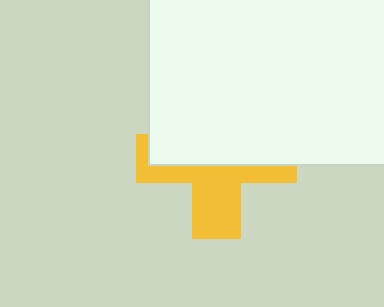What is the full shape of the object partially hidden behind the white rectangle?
The partially hidden object is a yellow cross.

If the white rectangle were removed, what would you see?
You would see the complete yellow cross.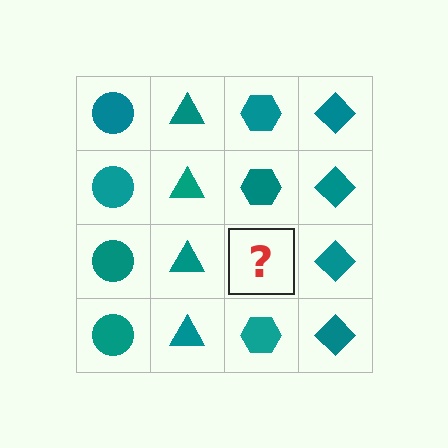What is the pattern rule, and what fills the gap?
The rule is that each column has a consistent shape. The gap should be filled with a teal hexagon.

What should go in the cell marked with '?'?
The missing cell should contain a teal hexagon.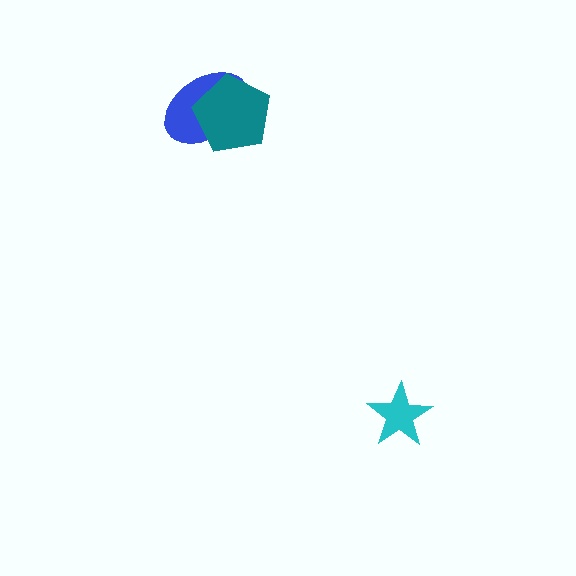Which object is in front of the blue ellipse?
The teal pentagon is in front of the blue ellipse.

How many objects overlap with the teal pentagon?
1 object overlaps with the teal pentagon.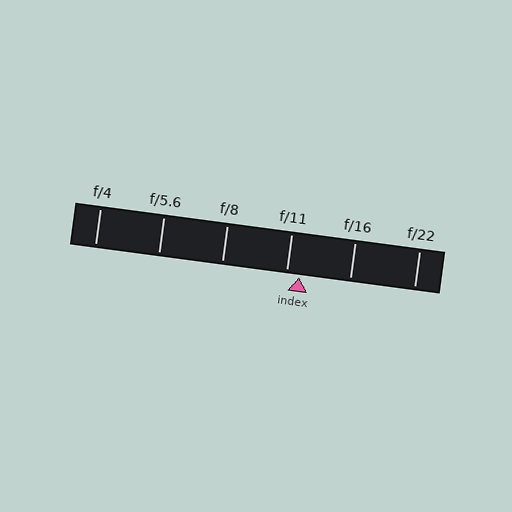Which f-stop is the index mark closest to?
The index mark is closest to f/11.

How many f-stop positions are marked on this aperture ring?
There are 6 f-stop positions marked.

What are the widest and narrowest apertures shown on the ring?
The widest aperture shown is f/4 and the narrowest is f/22.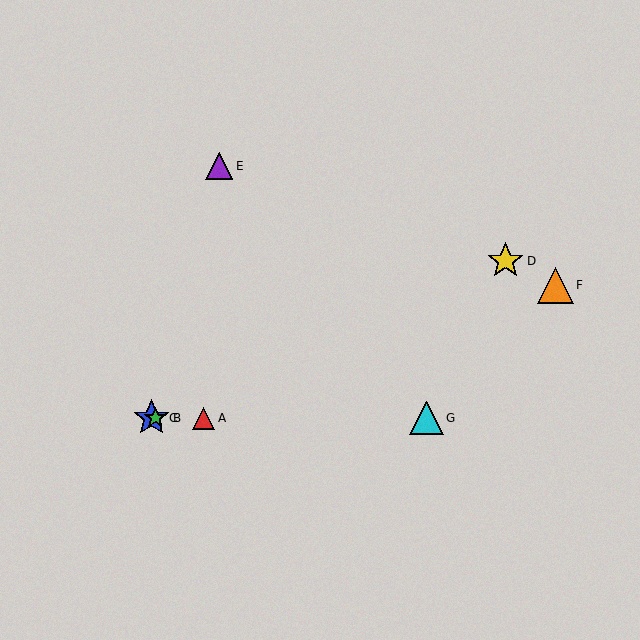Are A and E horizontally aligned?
No, A is at y≈418 and E is at y≈166.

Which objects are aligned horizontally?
Objects A, B, C, G are aligned horizontally.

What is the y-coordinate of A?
Object A is at y≈418.